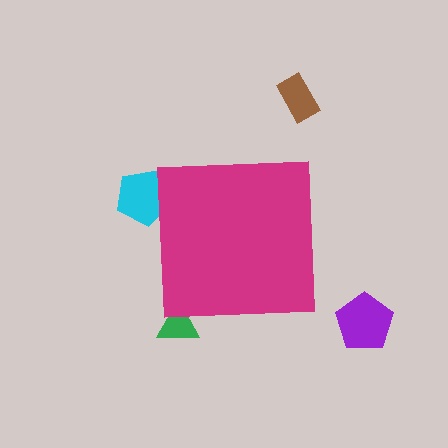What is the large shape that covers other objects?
A magenta square.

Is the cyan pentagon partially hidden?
Yes, the cyan pentagon is partially hidden behind the magenta square.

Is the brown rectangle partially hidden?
No, the brown rectangle is fully visible.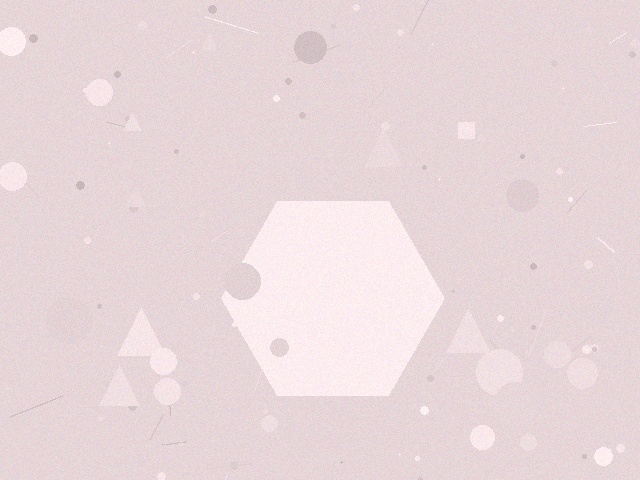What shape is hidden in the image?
A hexagon is hidden in the image.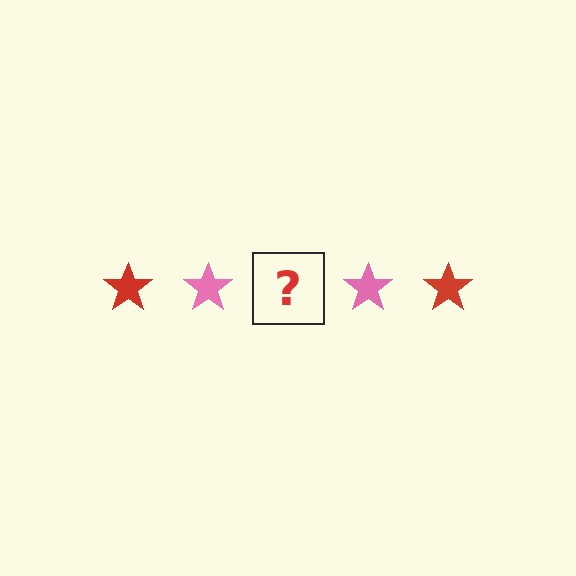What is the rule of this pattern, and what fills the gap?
The rule is that the pattern cycles through red, pink stars. The gap should be filled with a red star.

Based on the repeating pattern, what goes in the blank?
The blank should be a red star.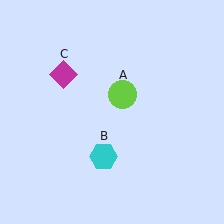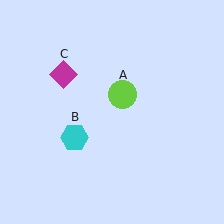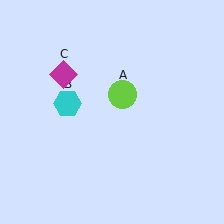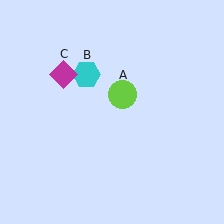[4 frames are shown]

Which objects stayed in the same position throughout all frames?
Lime circle (object A) and magenta diamond (object C) remained stationary.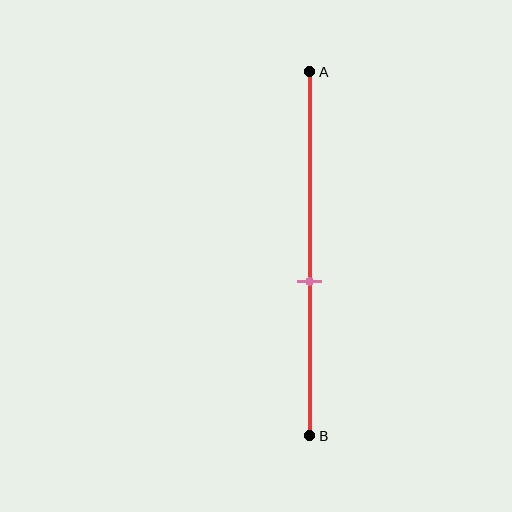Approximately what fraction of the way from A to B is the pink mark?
The pink mark is approximately 60% of the way from A to B.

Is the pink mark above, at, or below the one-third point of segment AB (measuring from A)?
The pink mark is below the one-third point of segment AB.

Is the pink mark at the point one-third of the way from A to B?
No, the mark is at about 60% from A, not at the 33% one-third point.